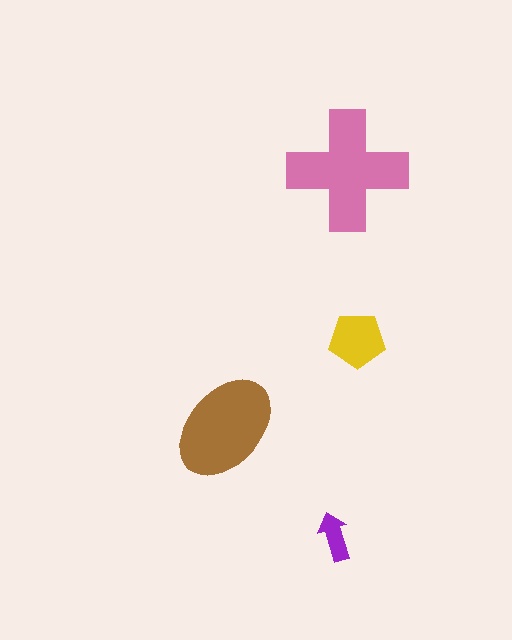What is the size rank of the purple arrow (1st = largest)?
4th.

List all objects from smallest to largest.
The purple arrow, the yellow pentagon, the brown ellipse, the pink cross.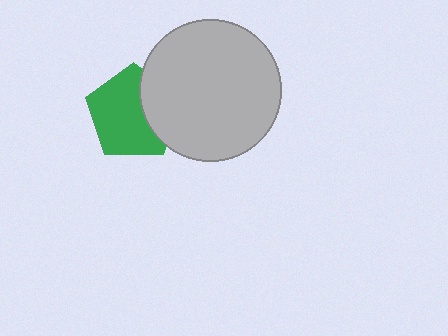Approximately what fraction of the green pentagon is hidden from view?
Roughly 31% of the green pentagon is hidden behind the light gray circle.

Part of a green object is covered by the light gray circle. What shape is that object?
It is a pentagon.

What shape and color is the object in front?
The object in front is a light gray circle.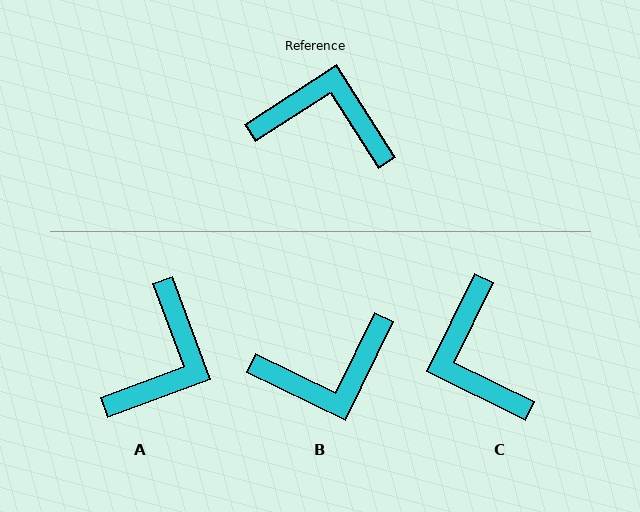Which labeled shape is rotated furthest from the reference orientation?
B, about 149 degrees away.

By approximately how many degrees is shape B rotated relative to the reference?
Approximately 149 degrees clockwise.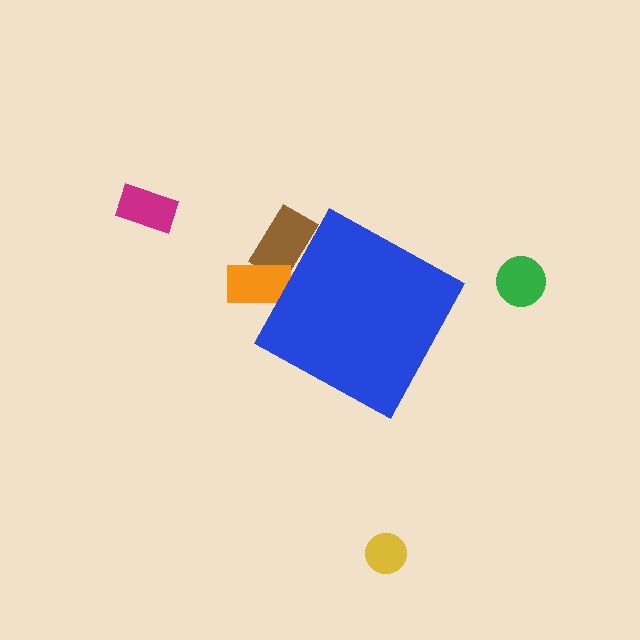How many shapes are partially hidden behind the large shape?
2 shapes are partially hidden.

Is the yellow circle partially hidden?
No, the yellow circle is fully visible.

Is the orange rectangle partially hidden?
Yes, the orange rectangle is partially hidden behind the blue diamond.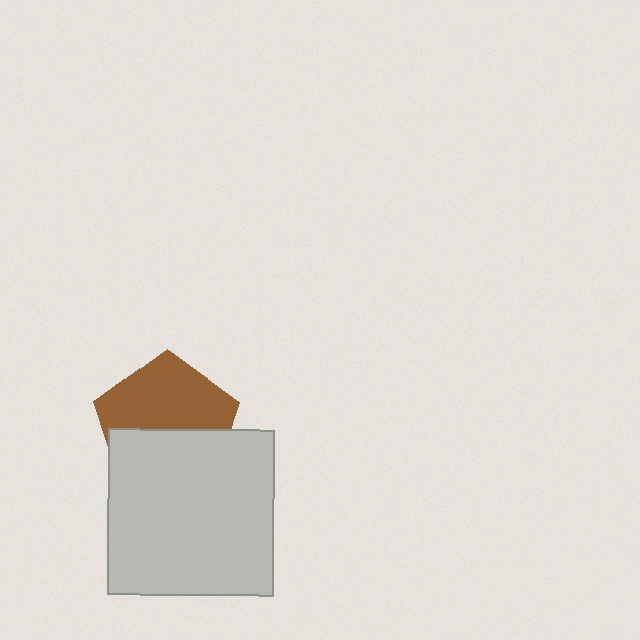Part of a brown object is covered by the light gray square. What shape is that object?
It is a pentagon.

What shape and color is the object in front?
The object in front is a light gray square.